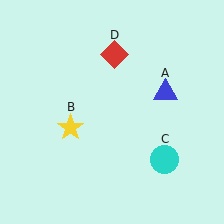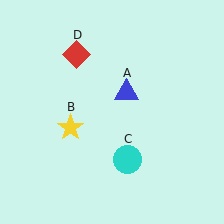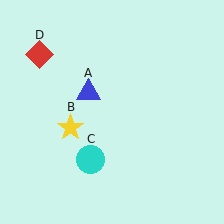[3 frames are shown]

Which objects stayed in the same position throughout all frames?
Yellow star (object B) remained stationary.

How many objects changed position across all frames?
3 objects changed position: blue triangle (object A), cyan circle (object C), red diamond (object D).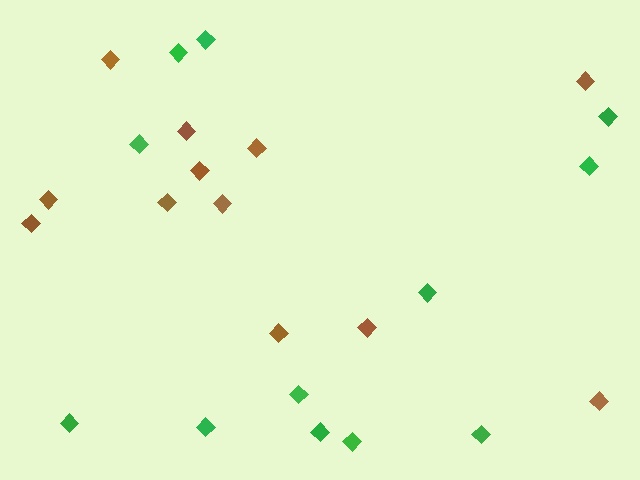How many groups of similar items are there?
There are 2 groups: one group of green diamonds (12) and one group of brown diamonds (12).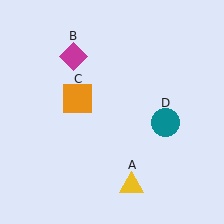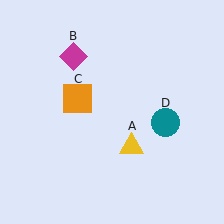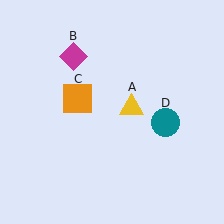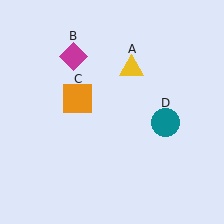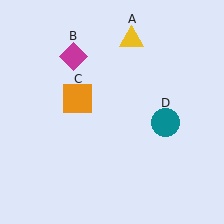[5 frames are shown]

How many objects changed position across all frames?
1 object changed position: yellow triangle (object A).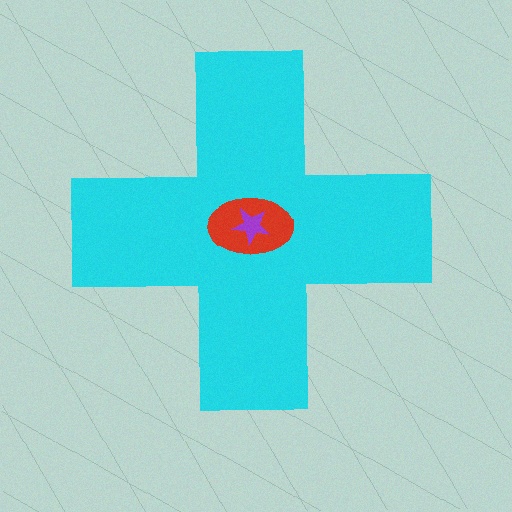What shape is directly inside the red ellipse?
The purple star.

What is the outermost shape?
The cyan cross.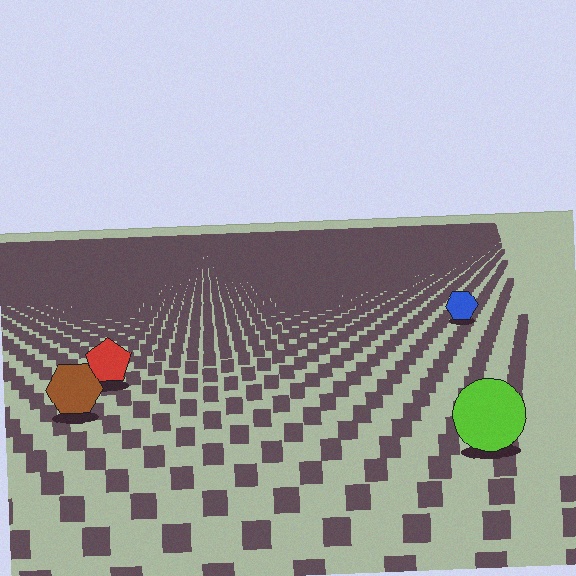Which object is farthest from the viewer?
The blue hexagon is farthest from the viewer. It appears smaller and the ground texture around it is denser.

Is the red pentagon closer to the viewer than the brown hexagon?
No. The brown hexagon is closer — you can tell from the texture gradient: the ground texture is coarser near it.